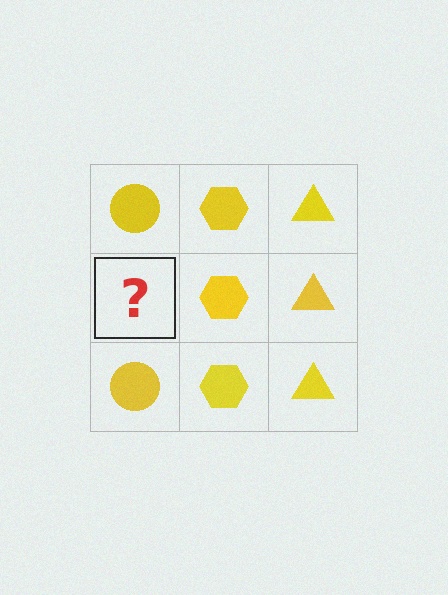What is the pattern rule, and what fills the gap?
The rule is that each column has a consistent shape. The gap should be filled with a yellow circle.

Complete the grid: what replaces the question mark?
The question mark should be replaced with a yellow circle.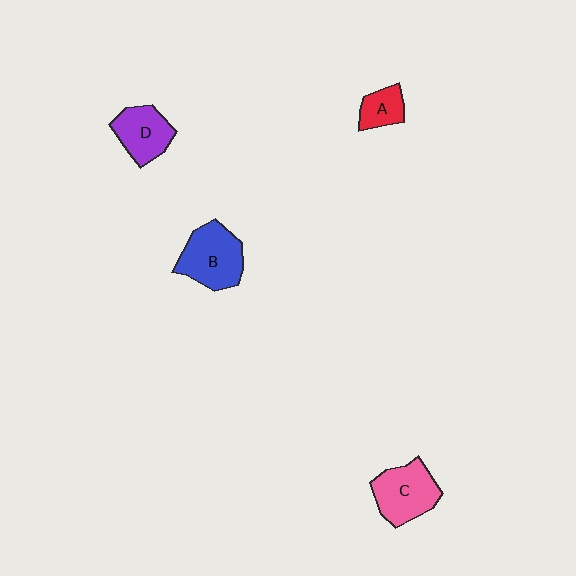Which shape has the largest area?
Shape B (blue).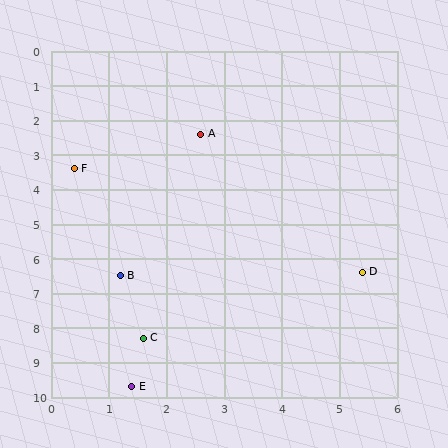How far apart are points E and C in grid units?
Points E and C are about 1.4 grid units apart.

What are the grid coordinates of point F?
Point F is at approximately (0.4, 3.4).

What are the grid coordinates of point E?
Point E is at approximately (1.4, 9.7).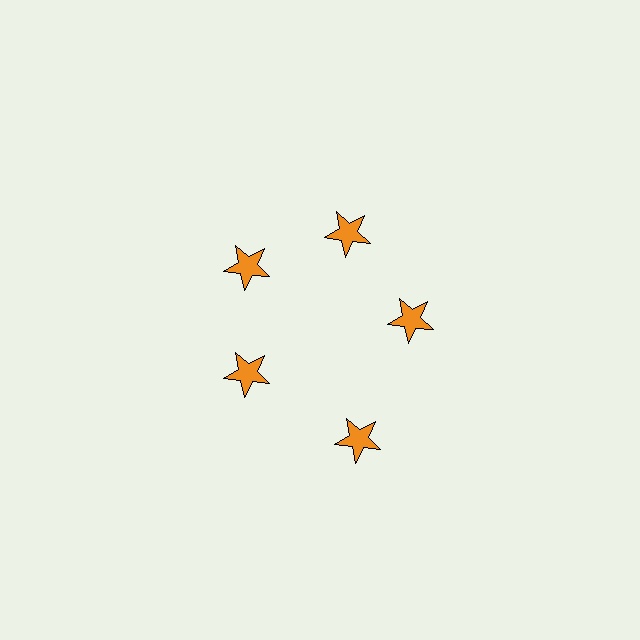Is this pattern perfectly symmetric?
No. The 5 orange stars are arranged in a ring, but one element near the 5 o'clock position is pushed outward from the center, breaking the 5-fold rotational symmetry.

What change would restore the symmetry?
The symmetry would be restored by moving it inward, back onto the ring so that all 5 stars sit at equal angles and equal distance from the center.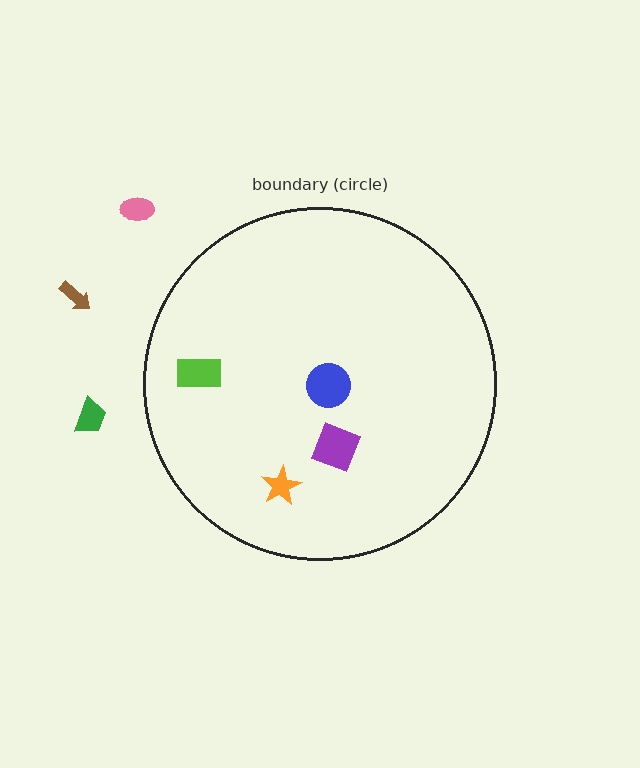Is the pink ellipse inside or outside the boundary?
Outside.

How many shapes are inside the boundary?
4 inside, 3 outside.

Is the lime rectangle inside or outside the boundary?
Inside.